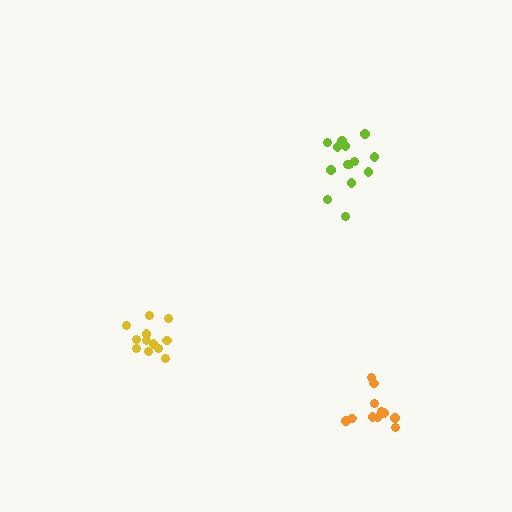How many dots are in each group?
Group 1: 14 dots, Group 2: 12 dots, Group 3: 11 dots (37 total).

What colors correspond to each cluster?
The clusters are colored: lime, yellow, orange.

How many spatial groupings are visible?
There are 3 spatial groupings.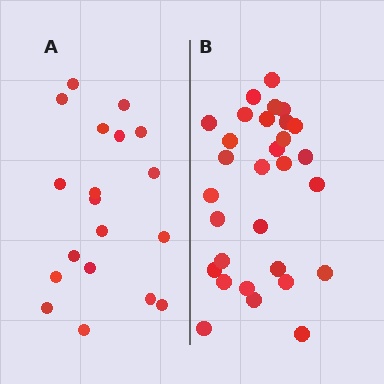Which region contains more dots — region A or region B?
Region B (the right region) has more dots.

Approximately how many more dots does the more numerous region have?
Region B has roughly 12 or so more dots than region A.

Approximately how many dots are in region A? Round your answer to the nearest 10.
About 20 dots. (The exact count is 19, which rounds to 20.)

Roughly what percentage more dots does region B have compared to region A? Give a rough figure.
About 60% more.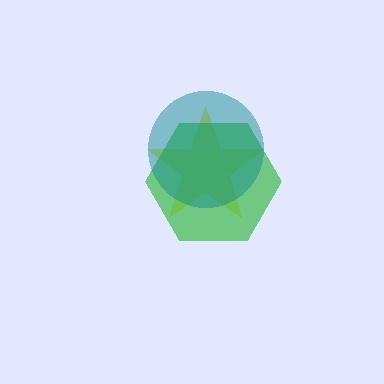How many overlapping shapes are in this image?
There are 3 overlapping shapes in the image.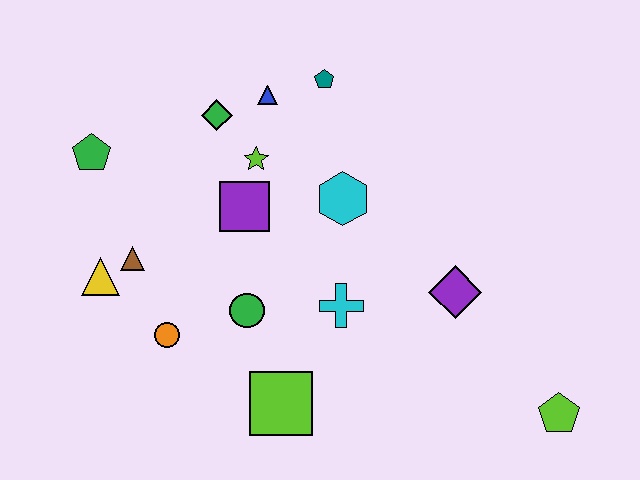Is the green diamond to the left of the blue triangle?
Yes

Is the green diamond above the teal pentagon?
No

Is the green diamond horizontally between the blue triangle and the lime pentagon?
No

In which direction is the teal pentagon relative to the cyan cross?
The teal pentagon is above the cyan cross.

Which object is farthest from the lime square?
The teal pentagon is farthest from the lime square.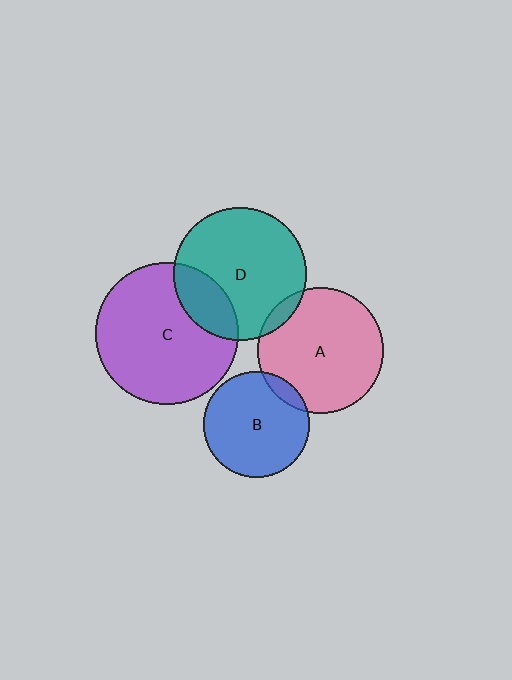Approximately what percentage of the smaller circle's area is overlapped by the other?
Approximately 10%.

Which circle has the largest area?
Circle C (purple).